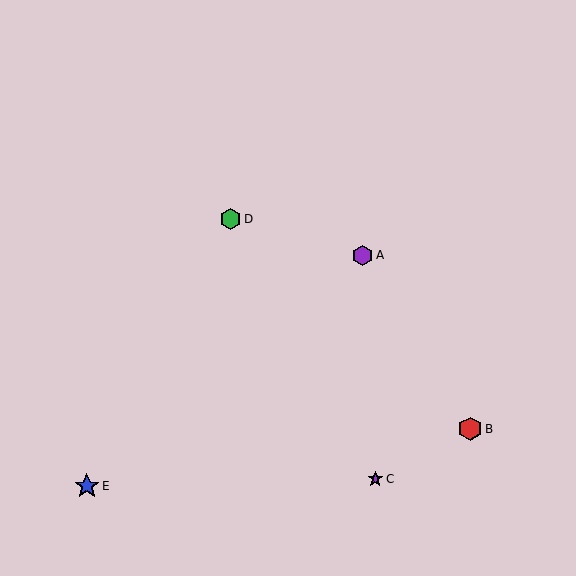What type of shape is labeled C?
Shape C is a purple star.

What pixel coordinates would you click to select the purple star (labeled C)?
Click at (375, 479) to select the purple star C.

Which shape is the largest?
The blue star (labeled E) is the largest.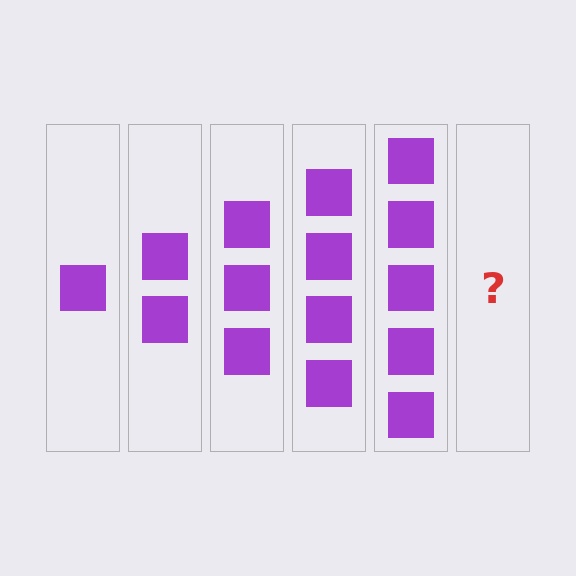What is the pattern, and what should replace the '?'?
The pattern is that each step adds one more square. The '?' should be 6 squares.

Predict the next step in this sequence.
The next step is 6 squares.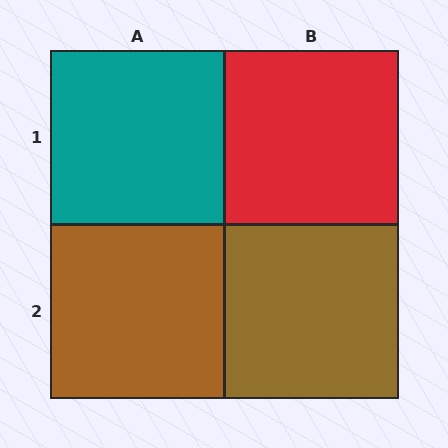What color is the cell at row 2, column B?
Brown.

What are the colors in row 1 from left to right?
Teal, red.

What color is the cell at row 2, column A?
Brown.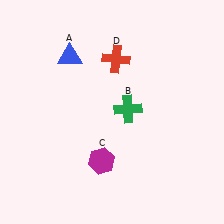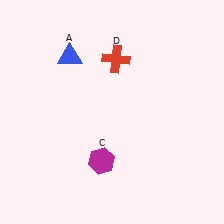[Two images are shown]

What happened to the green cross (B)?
The green cross (B) was removed in Image 2. It was in the top-right area of Image 1.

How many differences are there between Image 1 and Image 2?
There is 1 difference between the two images.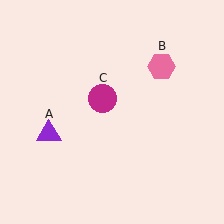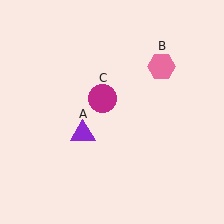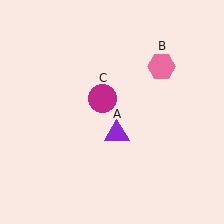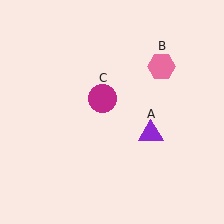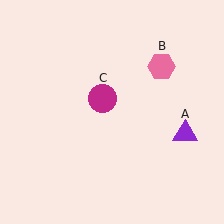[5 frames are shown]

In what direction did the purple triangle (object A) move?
The purple triangle (object A) moved right.